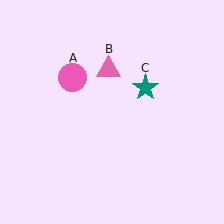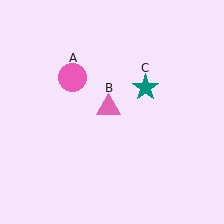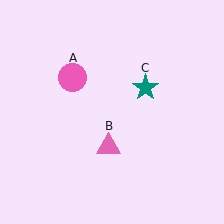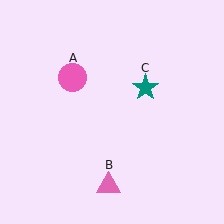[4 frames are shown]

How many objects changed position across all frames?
1 object changed position: pink triangle (object B).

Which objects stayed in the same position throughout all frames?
Pink circle (object A) and teal star (object C) remained stationary.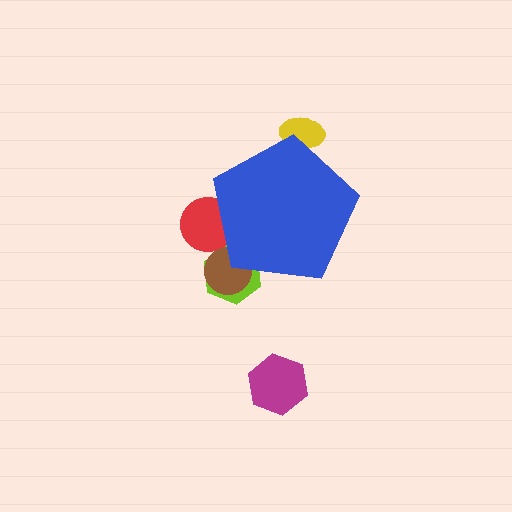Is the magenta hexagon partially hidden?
No, the magenta hexagon is fully visible.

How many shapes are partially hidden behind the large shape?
4 shapes are partially hidden.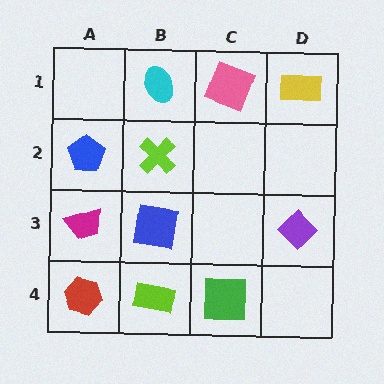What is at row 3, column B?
A blue square.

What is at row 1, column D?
A yellow rectangle.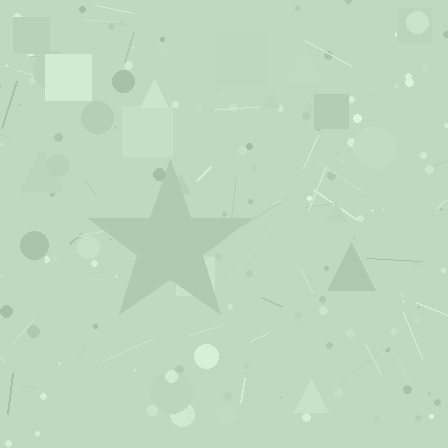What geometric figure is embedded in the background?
A star is embedded in the background.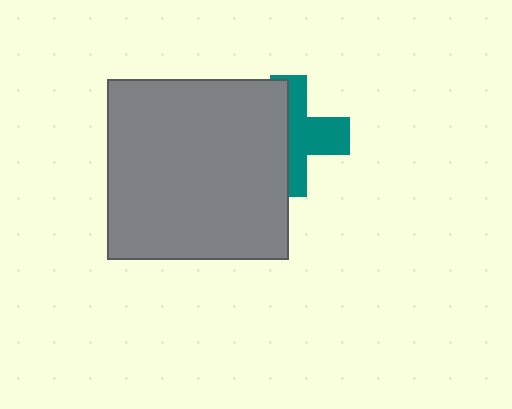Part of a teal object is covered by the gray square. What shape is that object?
It is a cross.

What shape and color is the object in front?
The object in front is a gray square.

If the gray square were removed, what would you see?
You would see the complete teal cross.